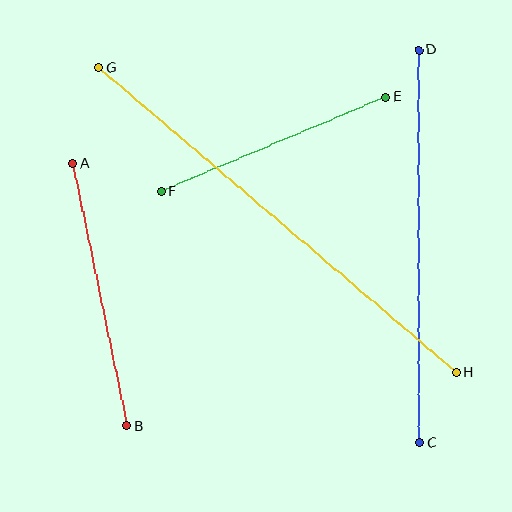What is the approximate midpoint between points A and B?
The midpoint is at approximately (100, 295) pixels.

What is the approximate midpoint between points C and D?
The midpoint is at approximately (419, 246) pixels.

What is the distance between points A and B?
The distance is approximately 268 pixels.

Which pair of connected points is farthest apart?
Points G and H are farthest apart.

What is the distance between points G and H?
The distance is approximately 470 pixels.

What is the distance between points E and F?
The distance is approximately 243 pixels.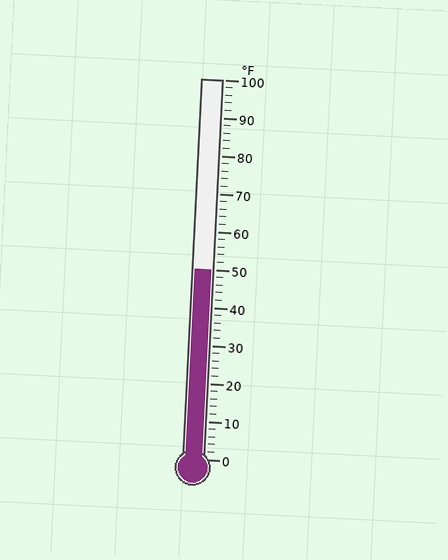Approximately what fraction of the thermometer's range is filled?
The thermometer is filled to approximately 50% of its range.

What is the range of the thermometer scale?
The thermometer scale ranges from 0°F to 100°F.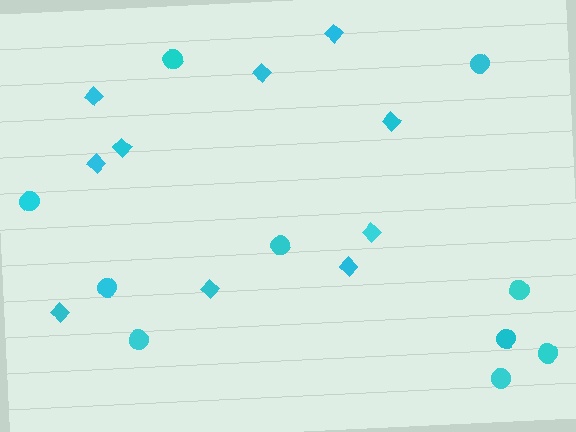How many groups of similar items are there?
There are 2 groups: one group of diamonds (10) and one group of circles (10).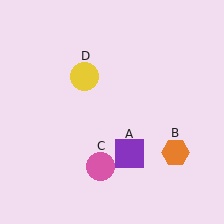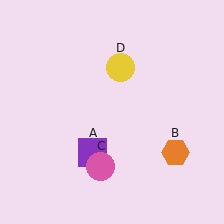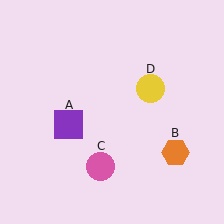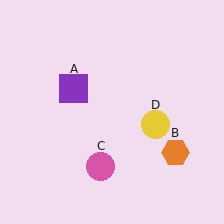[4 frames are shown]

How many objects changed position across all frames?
2 objects changed position: purple square (object A), yellow circle (object D).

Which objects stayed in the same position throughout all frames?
Orange hexagon (object B) and pink circle (object C) remained stationary.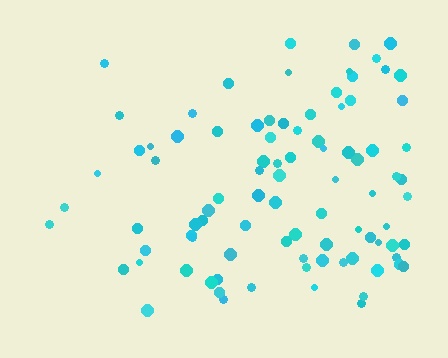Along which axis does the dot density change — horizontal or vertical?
Horizontal.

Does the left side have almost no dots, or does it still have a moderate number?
Still a moderate number, just noticeably fewer than the right.